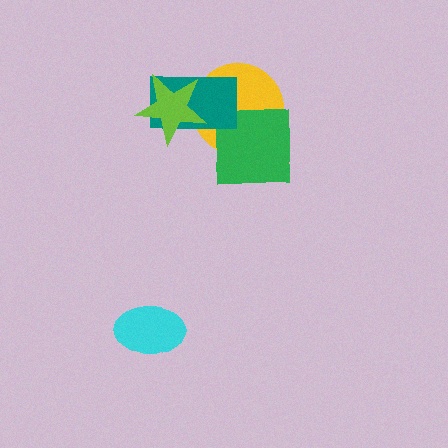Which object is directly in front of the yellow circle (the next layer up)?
The green square is directly in front of the yellow circle.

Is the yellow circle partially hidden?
Yes, it is partially covered by another shape.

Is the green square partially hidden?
No, no other shape covers it.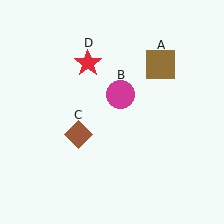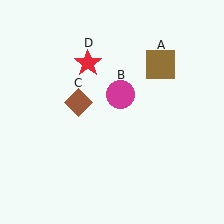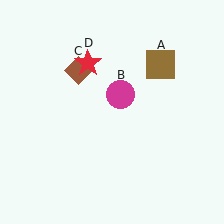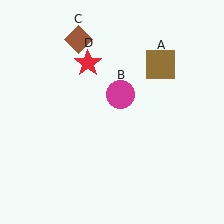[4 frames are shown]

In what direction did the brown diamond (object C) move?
The brown diamond (object C) moved up.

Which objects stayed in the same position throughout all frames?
Brown square (object A) and magenta circle (object B) and red star (object D) remained stationary.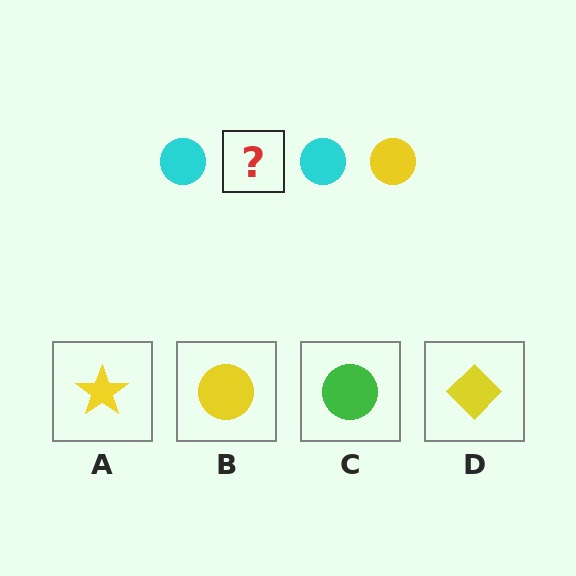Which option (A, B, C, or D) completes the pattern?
B.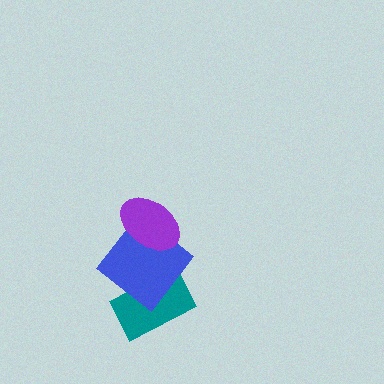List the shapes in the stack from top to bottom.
From top to bottom: the purple ellipse, the blue diamond, the teal rectangle.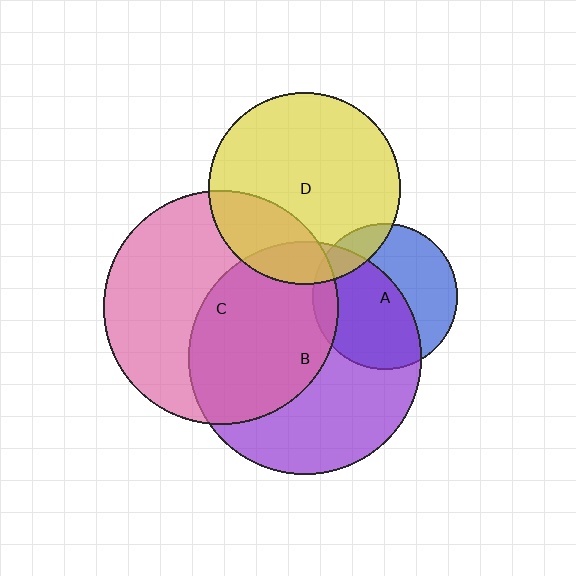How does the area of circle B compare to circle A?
Approximately 2.6 times.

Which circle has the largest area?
Circle C (pink).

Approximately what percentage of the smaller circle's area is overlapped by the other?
Approximately 15%.